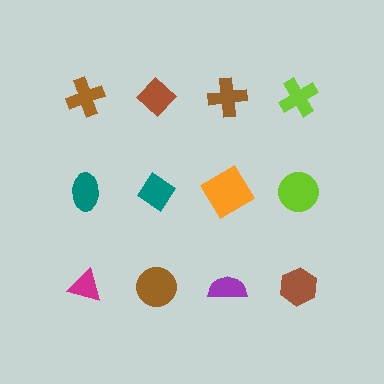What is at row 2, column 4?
A lime circle.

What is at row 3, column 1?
A magenta triangle.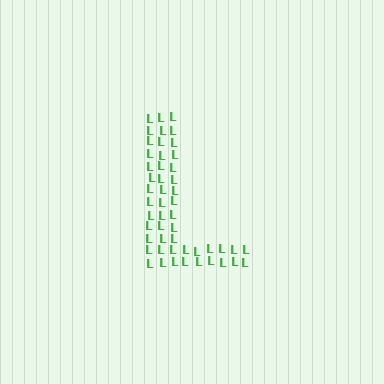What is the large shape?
The large shape is the letter L.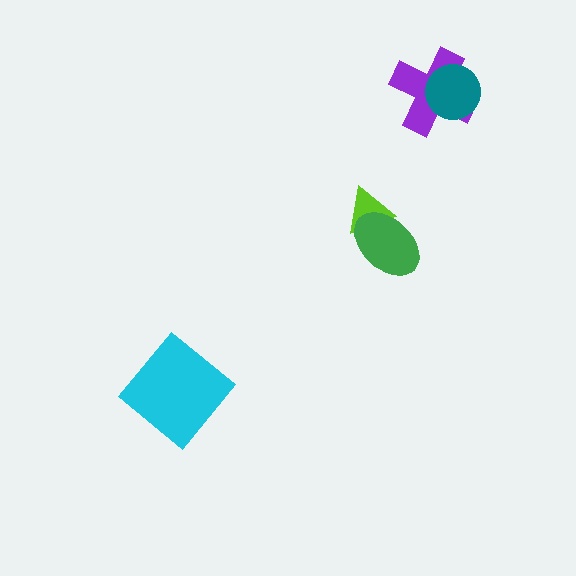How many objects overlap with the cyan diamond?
0 objects overlap with the cyan diamond.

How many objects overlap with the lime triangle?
1 object overlaps with the lime triangle.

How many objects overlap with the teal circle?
1 object overlaps with the teal circle.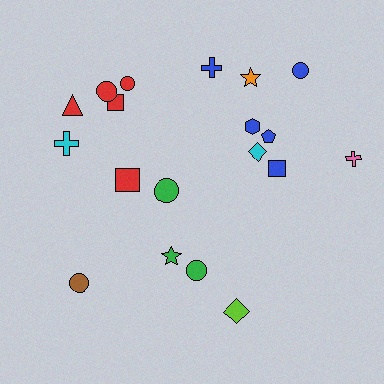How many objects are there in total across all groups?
There are 19 objects.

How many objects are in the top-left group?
There are 6 objects.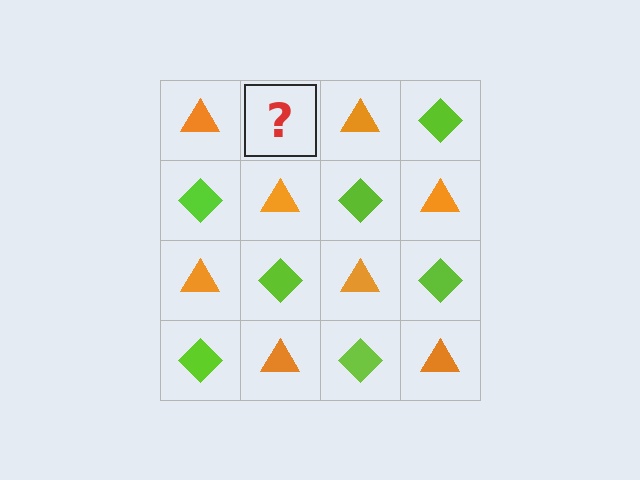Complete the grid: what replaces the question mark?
The question mark should be replaced with a lime diamond.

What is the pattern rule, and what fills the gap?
The rule is that it alternates orange triangle and lime diamond in a checkerboard pattern. The gap should be filled with a lime diamond.